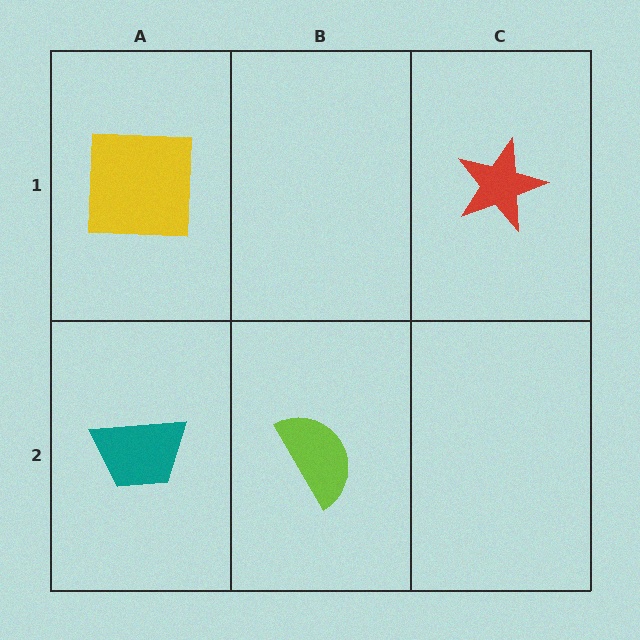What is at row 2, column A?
A teal trapezoid.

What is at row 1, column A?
A yellow square.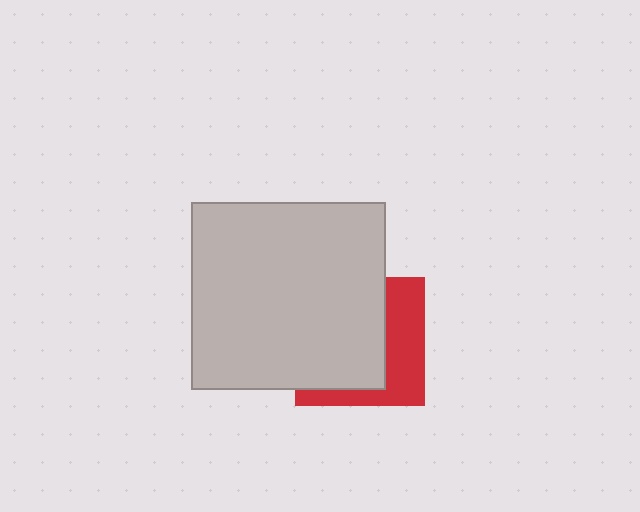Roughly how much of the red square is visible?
A small part of it is visible (roughly 39%).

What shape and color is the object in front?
The object in front is a light gray rectangle.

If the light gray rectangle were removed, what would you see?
You would see the complete red square.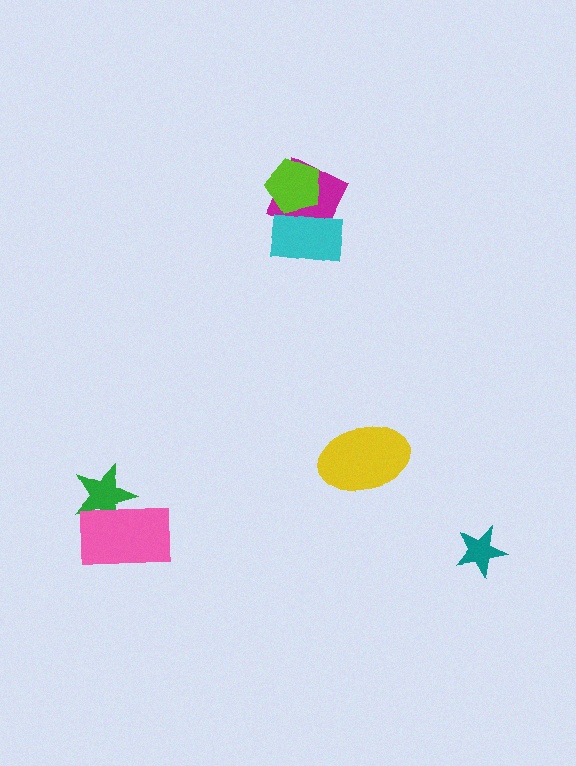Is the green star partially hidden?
Yes, it is partially covered by another shape.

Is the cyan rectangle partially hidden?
Yes, it is partially covered by another shape.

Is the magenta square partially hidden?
Yes, it is partially covered by another shape.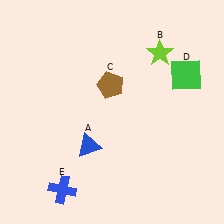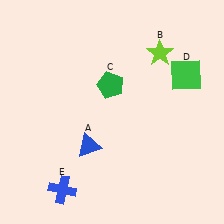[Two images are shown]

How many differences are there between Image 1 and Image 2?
There is 1 difference between the two images.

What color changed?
The pentagon (C) changed from brown in Image 1 to green in Image 2.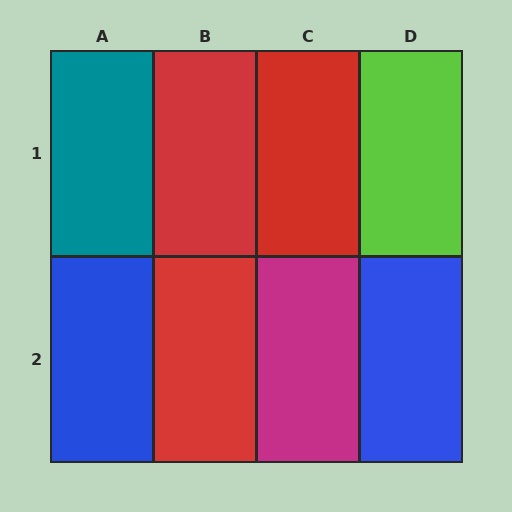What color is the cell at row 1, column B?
Red.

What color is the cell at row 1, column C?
Red.